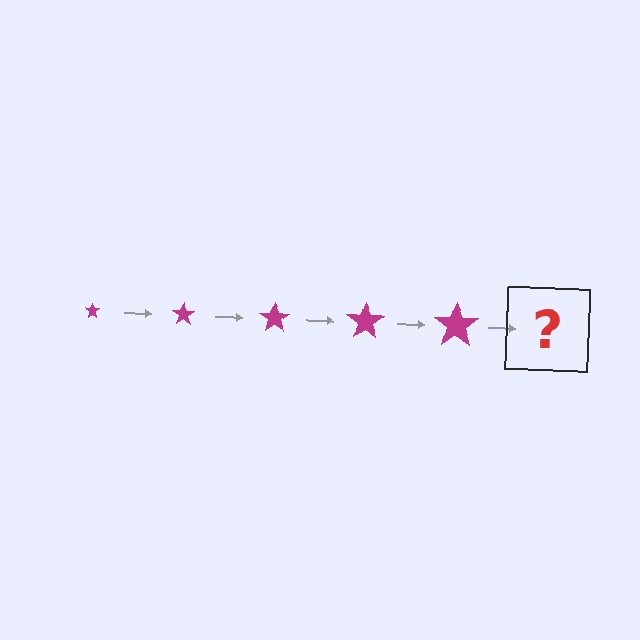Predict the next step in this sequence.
The next step is a magenta star, larger than the previous one.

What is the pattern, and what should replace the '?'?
The pattern is that the star gets progressively larger each step. The '?' should be a magenta star, larger than the previous one.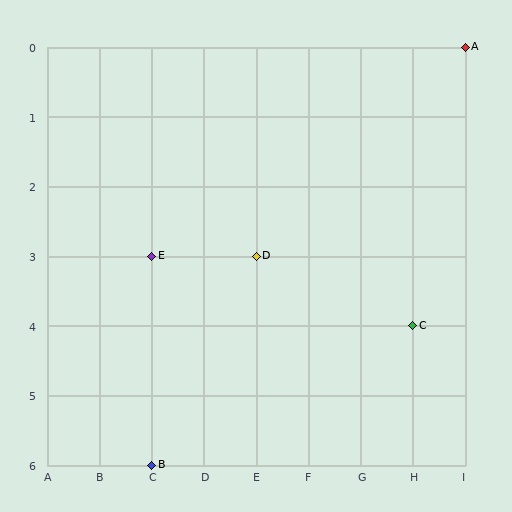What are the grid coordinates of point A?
Point A is at grid coordinates (I, 0).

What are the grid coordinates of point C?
Point C is at grid coordinates (H, 4).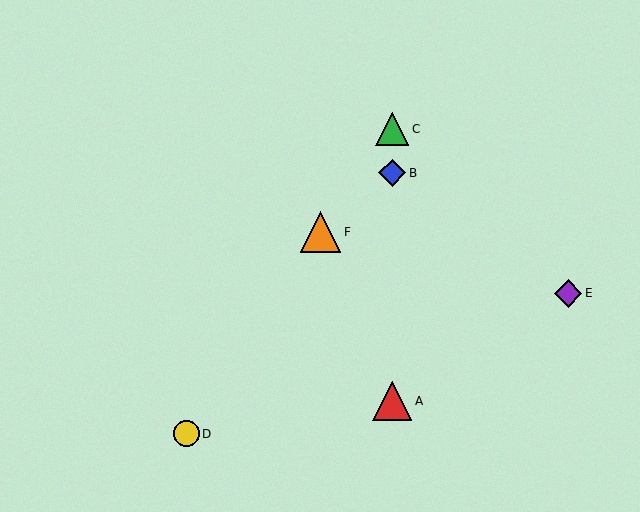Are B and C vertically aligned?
Yes, both are at x≈392.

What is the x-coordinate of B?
Object B is at x≈392.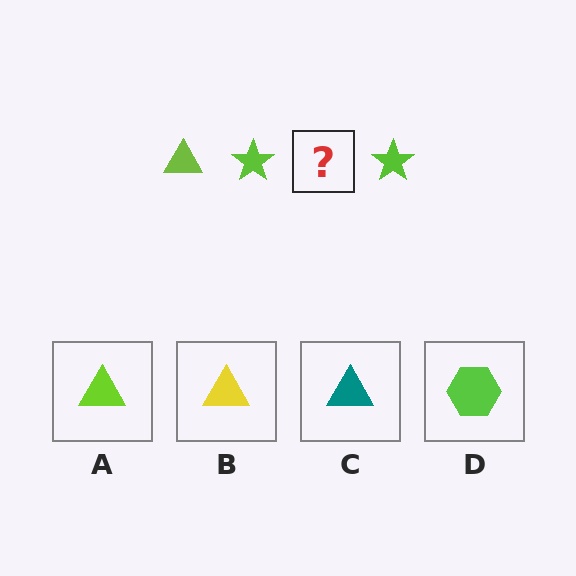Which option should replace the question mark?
Option A.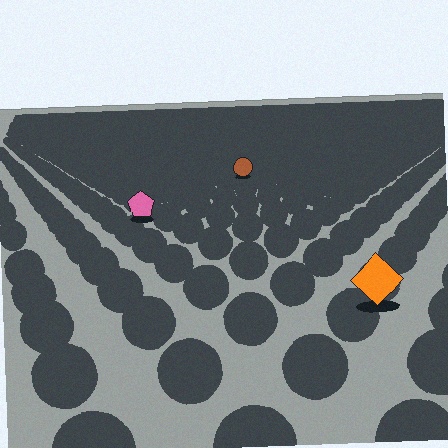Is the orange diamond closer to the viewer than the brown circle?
Yes. The orange diamond is closer — you can tell from the texture gradient: the ground texture is coarser near it.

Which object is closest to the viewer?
The orange diamond is closest. The texture marks near it are larger and more spread out.